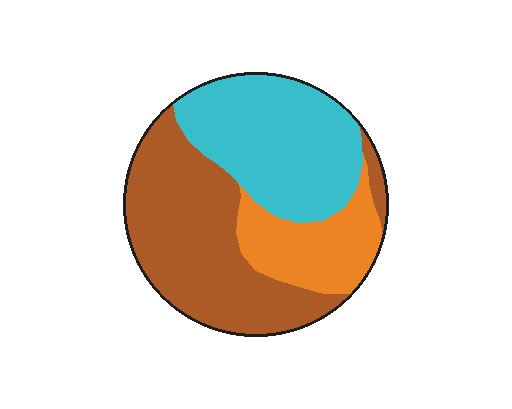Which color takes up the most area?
Brown, at roughly 45%.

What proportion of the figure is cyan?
Cyan covers around 35% of the figure.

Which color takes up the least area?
Orange, at roughly 20%.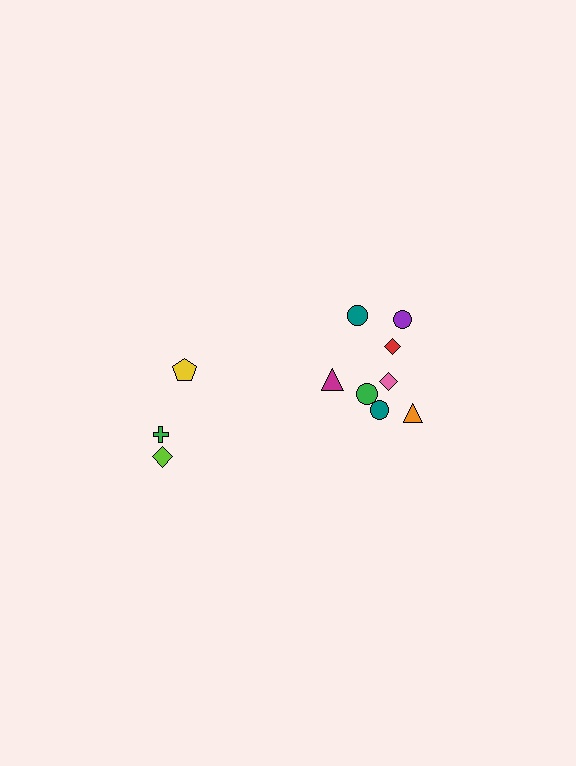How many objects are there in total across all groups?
There are 11 objects.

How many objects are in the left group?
There are 3 objects.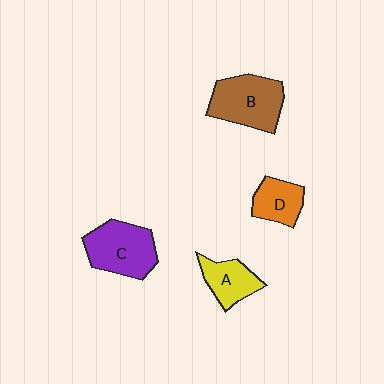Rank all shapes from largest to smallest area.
From largest to smallest: B (brown), C (purple), A (yellow), D (orange).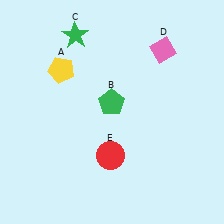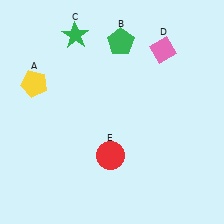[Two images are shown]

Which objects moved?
The objects that moved are: the yellow pentagon (A), the green pentagon (B).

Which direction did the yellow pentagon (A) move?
The yellow pentagon (A) moved left.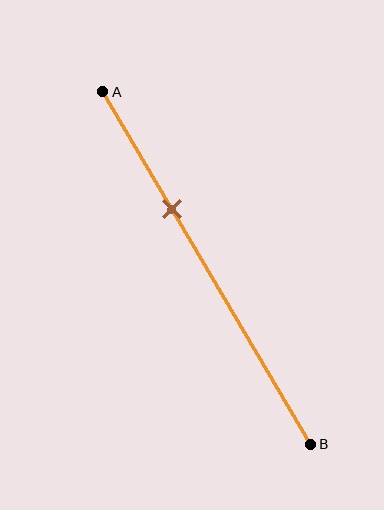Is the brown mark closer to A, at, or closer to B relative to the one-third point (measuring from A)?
The brown mark is approximately at the one-third point of segment AB.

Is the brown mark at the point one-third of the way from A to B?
Yes, the mark is approximately at the one-third point.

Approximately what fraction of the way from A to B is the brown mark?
The brown mark is approximately 35% of the way from A to B.